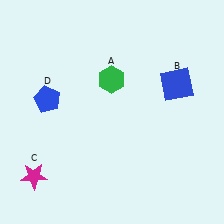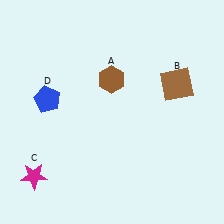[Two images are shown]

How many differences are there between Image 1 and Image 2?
There are 2 differences between the two images.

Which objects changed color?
A changed from green to brown. B changed from blue to brown.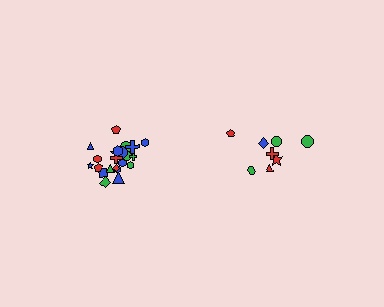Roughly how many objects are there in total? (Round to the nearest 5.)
Roughly 30 objects in total.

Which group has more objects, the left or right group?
The left group.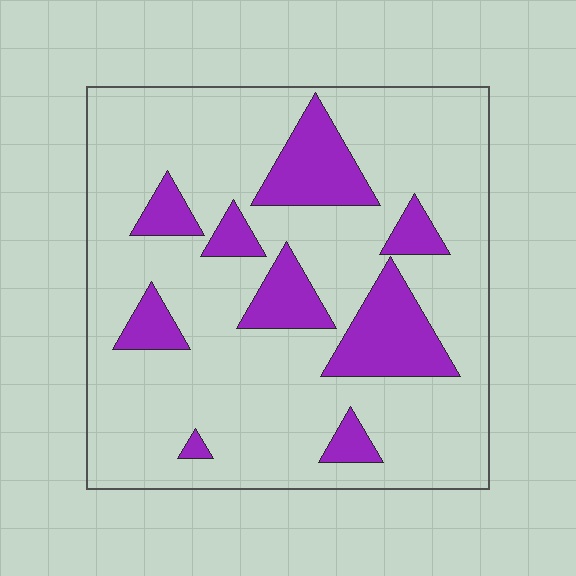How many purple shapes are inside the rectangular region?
9.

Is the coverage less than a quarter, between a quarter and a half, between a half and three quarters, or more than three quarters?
Less than a quarter.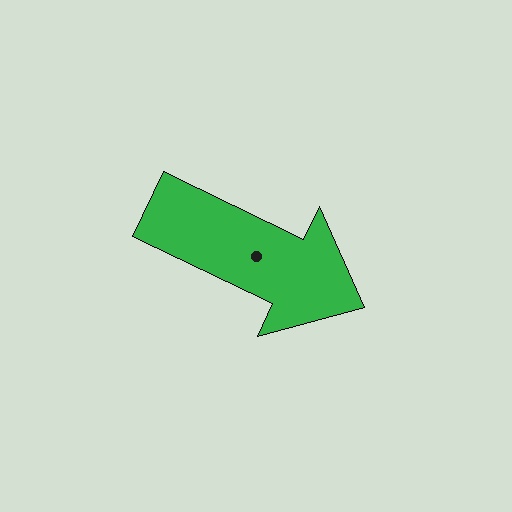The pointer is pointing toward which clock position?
Roughly 4 o'clock.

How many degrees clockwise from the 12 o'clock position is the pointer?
Approximately 116 degrees.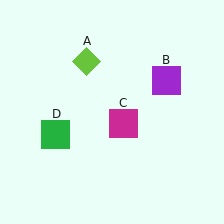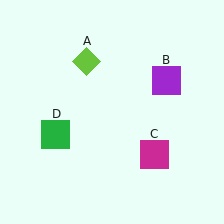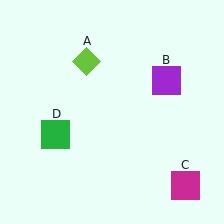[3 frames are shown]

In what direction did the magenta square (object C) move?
The magenta square (object C) moved down and to the right.